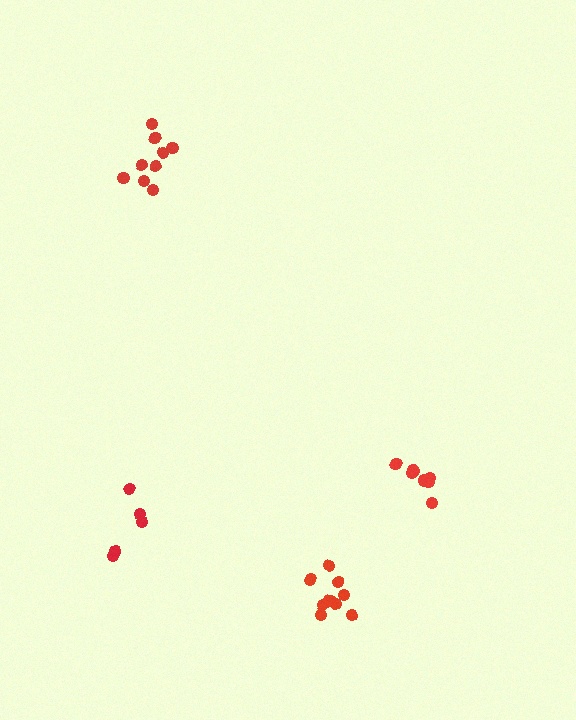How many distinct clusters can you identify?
There are 4 distinct clusters.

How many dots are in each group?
Group 1: 9 dots, Group 2: 10 dots, Group 3: 5 dots, Group 4: 8 dots (32 total).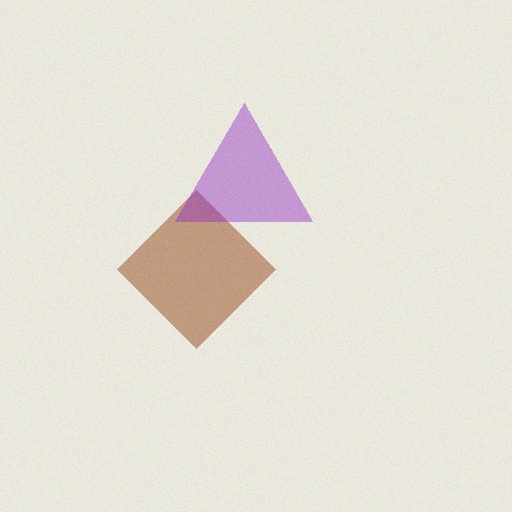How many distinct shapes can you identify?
There are 2 distinct shapes: a brown diamond, a purple triangle.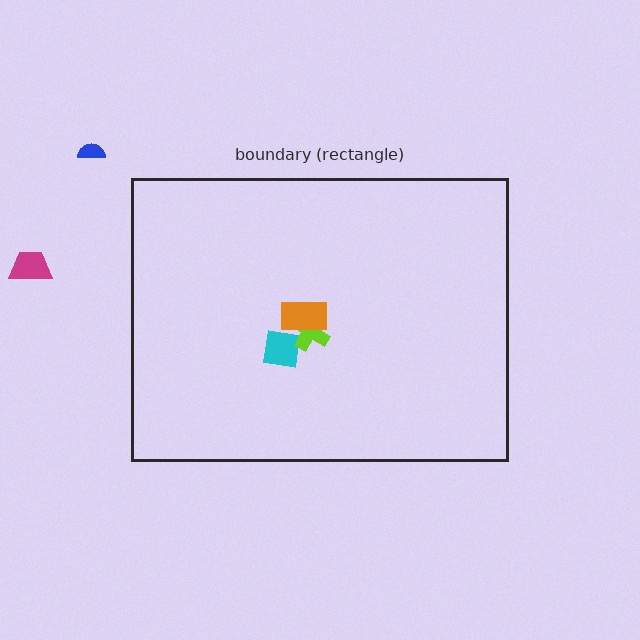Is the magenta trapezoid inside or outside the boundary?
Outside.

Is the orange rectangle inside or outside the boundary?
Inside.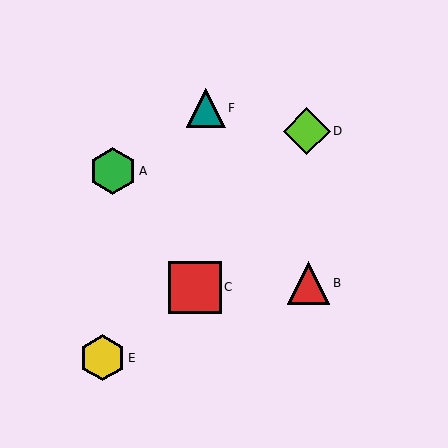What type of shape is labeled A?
Shape A is a green hexagon.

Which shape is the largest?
The red square (labeled C) is the largest.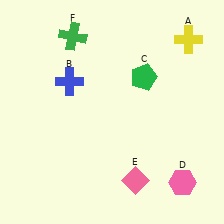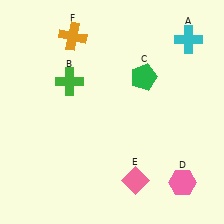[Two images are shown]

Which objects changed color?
A changed from yellow to cyan. B changed from blue to green. F changed from green to orange.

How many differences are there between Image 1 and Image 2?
There are 3 differences between the two images.